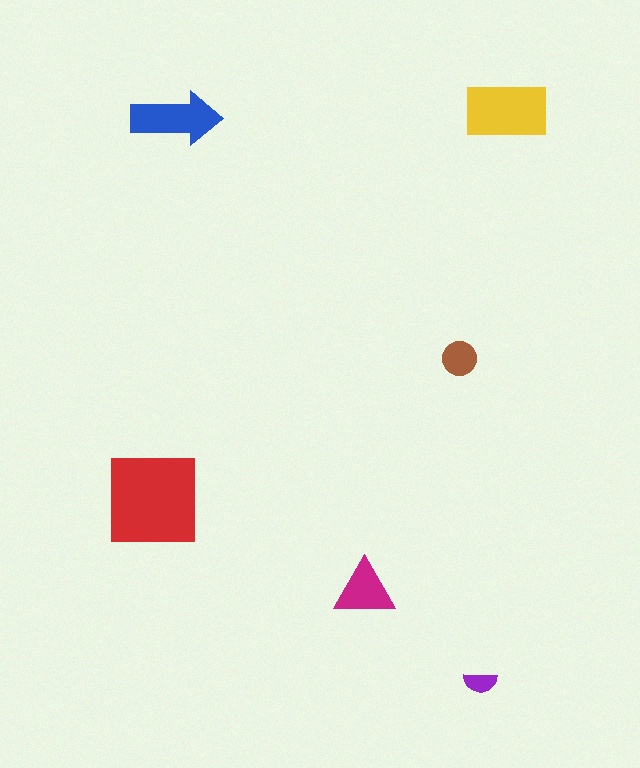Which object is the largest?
The red square.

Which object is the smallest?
The purple semicircle.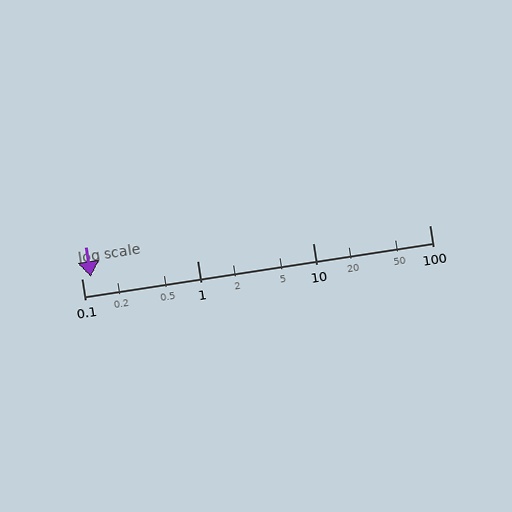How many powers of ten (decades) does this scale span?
The scale spans 3 decades, from 0.1 to 100.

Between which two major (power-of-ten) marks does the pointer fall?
The pointer is between 0.1 and 1.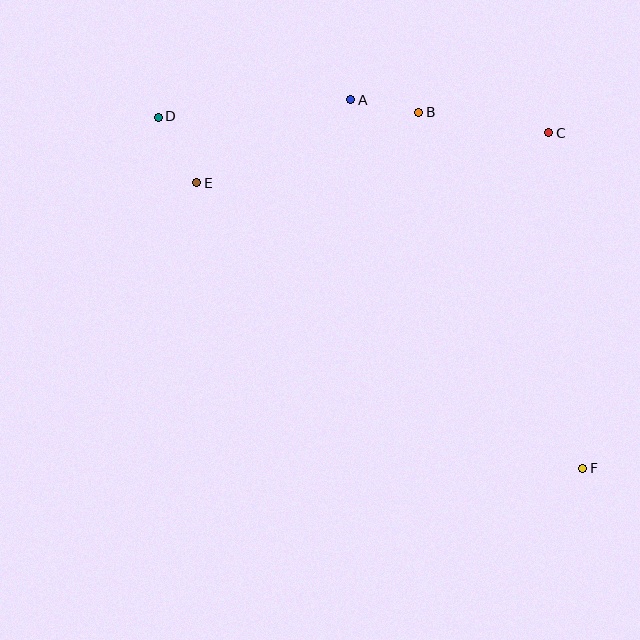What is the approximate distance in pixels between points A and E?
The distance between A and E is approximately 175 pixels.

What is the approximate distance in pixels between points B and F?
The distance between B and F is approximately 392 pixels.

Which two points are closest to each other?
Points A and B are closest to each other.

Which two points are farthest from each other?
Points D and F are farthest from each other.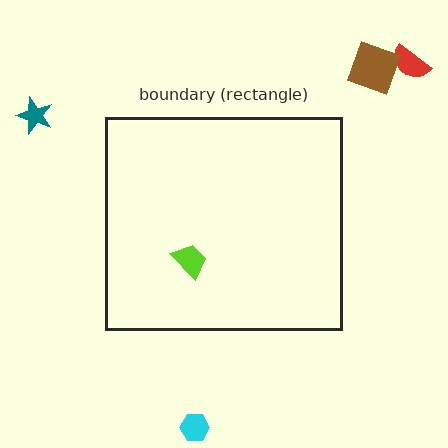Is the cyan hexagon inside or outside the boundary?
Outside.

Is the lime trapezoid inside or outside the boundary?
Inside.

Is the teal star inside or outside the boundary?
Outside.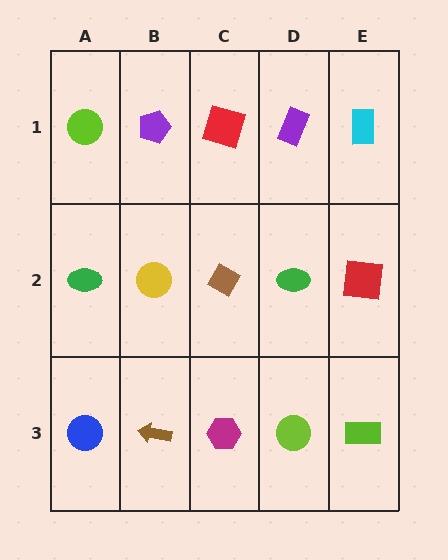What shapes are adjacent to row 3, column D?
A green ellipse (row 2, column D), a magenta hexagon (row 3, column C), a lime rectangle (row 3, column E).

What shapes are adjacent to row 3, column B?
A yellow circle (row 2, column B), a blue circle (row 3, column A), a magenta hexagon (row 3, column C).